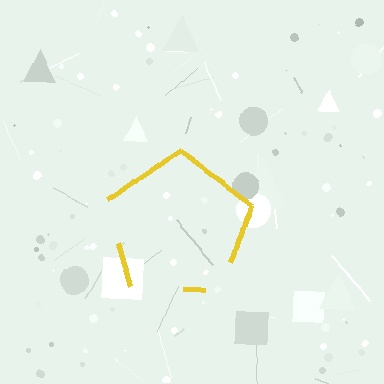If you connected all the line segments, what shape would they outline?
They would outline a pentagon.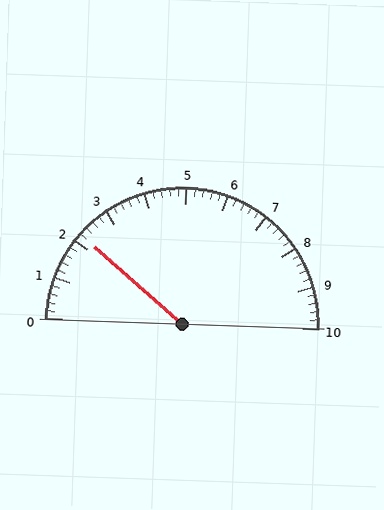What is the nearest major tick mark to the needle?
The nearest major tick mark is 2.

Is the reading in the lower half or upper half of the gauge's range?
The reading is in the lower half of the range (0 to 10).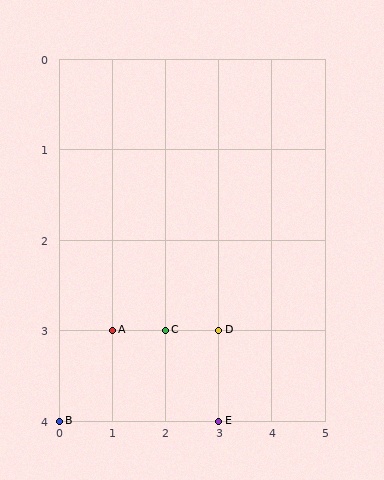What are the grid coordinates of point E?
Point E is at grid coordinates (3, 4).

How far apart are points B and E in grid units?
Points B and E are 3 columns apart.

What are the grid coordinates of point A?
Point A is at grid coordinates (1, 3).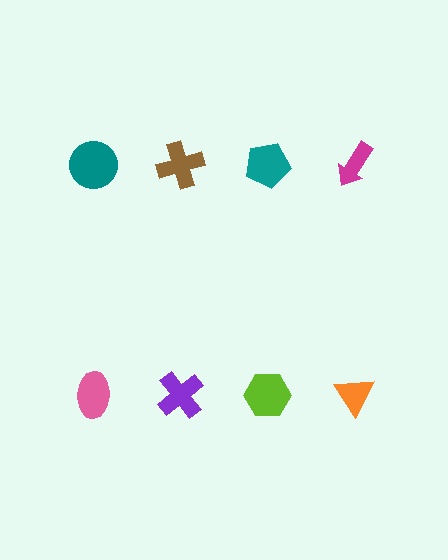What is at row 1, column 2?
A brown cross.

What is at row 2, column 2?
A purple cross.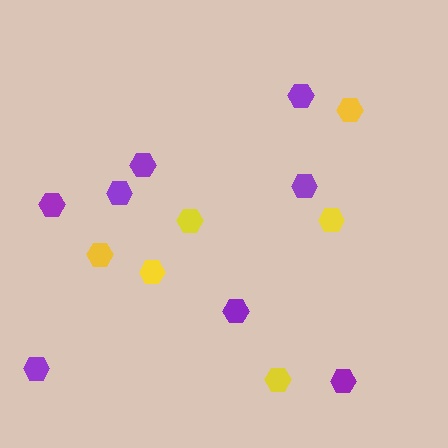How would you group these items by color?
There are 2 groups: one group of purple hexagons (8) and one group of yellow hexagons (6).